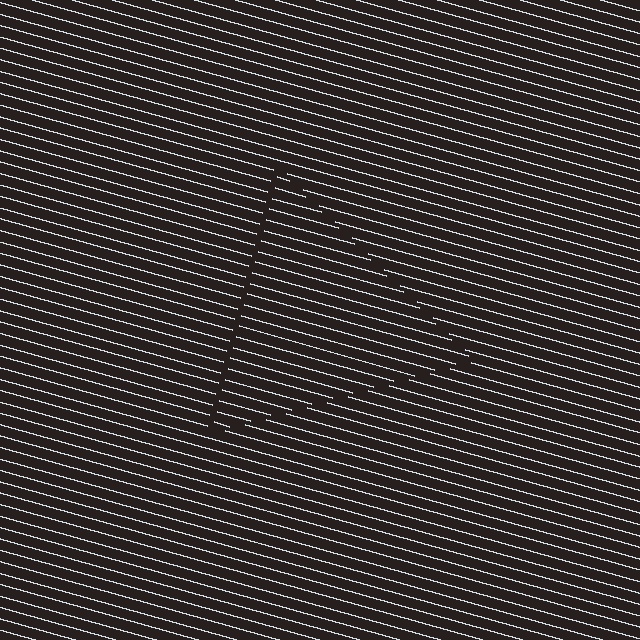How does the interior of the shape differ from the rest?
The interior of the shape contains the same grating, shifted by half a period — the contour is defined by the phase discontinuity where line-ends from the inner and outer gratings abut.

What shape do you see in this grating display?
An illusory triangle. The interior of the shape contains the same grating, shifted by half a period — the contour is defined by the phase discontinuity where line-ends from the inner and outer gratings abut.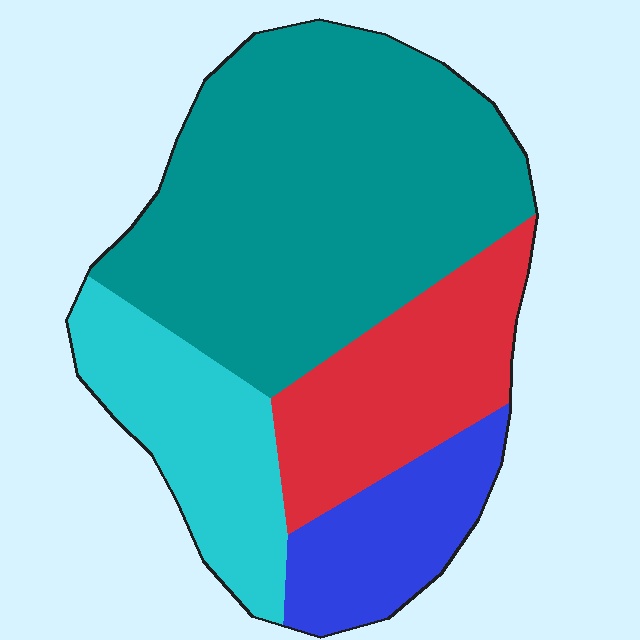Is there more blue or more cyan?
Cyan.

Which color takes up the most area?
Teal, at roughly 50%.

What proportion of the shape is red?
Red takes up between a sixth and a third of the shape.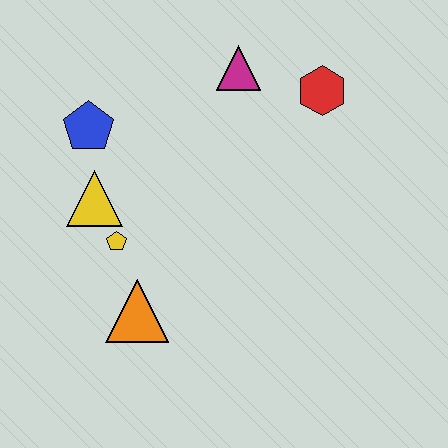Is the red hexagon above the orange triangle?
Yes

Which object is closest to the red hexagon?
The magenta triangle is closest to the red hexagon.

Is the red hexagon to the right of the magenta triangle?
Yes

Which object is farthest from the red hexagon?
The orange triangle is farthest from the red hexagon.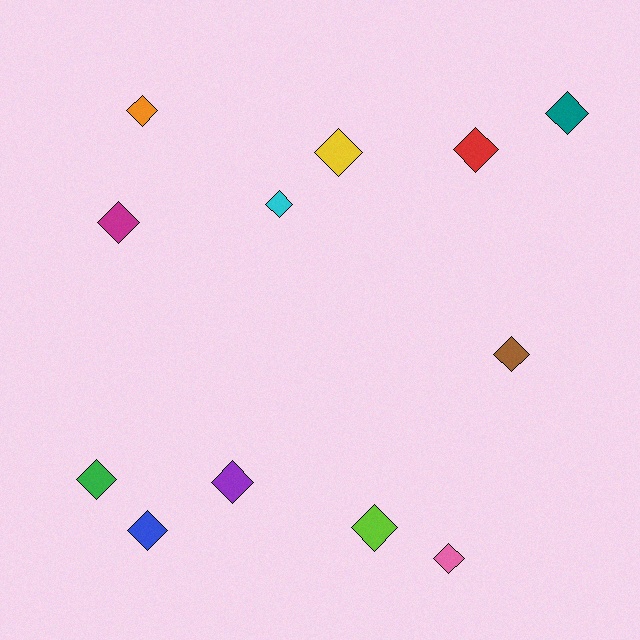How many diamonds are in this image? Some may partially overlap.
There are 12 diamonds.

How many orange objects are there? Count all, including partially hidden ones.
There is 1 orange object.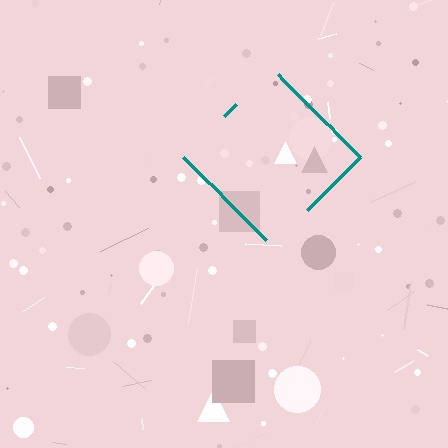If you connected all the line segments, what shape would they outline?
They would outline a diamond.